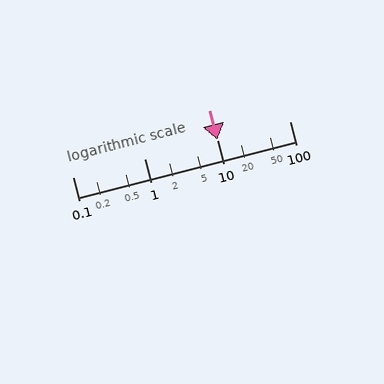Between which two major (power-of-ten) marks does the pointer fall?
The pointer is between 10 and 100.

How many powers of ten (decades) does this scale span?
The scale spans 3 decades, from 0.1 to 100.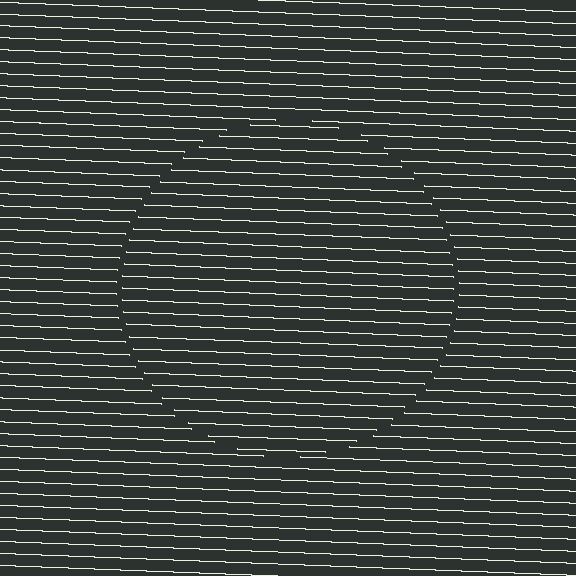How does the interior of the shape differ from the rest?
The interior of the shape contains the same grating, shifted by half a period — the contour is defined by the phase discontinuity where line-ends from the inner and outer gratings abut.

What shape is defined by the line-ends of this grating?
An illusory circle. The interior of the shape contains the same grating, shifted by half a period — the contour is defined by the phase discontinuity where line-ends from the inner and outer gratings abut.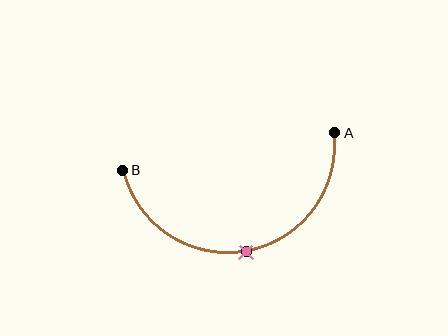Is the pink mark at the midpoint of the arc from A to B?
Yes. The pink mark lies on the arc at equal arc-length from both A and B — it is the arc midpoint.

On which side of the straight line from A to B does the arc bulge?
The arc bulges below the straight line connecting A and B.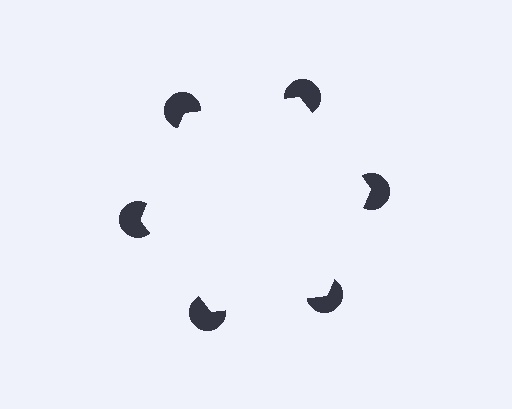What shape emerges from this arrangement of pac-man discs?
An illusory hexagon — its edges are inferred from the aligned wedge cuts in the pac-man discs, not physically drawn.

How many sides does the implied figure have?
6 sides.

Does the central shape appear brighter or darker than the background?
It typically appears slightly brighter than the background, even though no actual brightness change is drawn.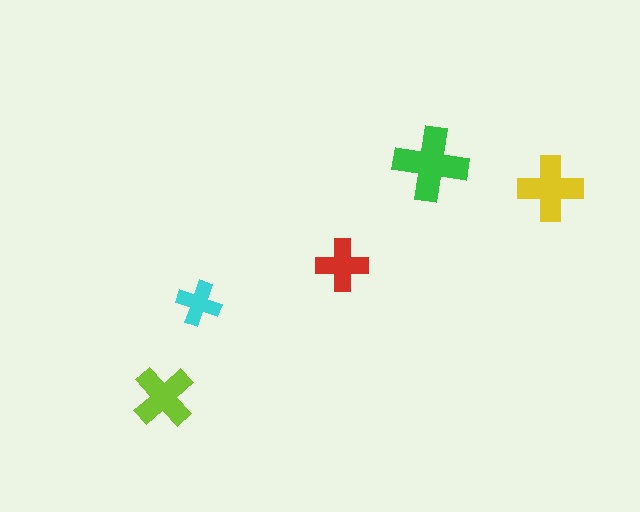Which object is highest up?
The green cross is topmost.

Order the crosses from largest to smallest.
the green one, the yellow one, the lime one, the red one, the cyan one.